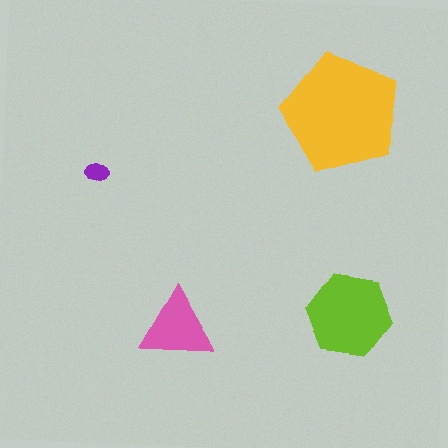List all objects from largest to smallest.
The yellow pentagon, the lime hexagon, the pink triangle, the purple ellipse.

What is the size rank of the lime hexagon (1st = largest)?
2nd.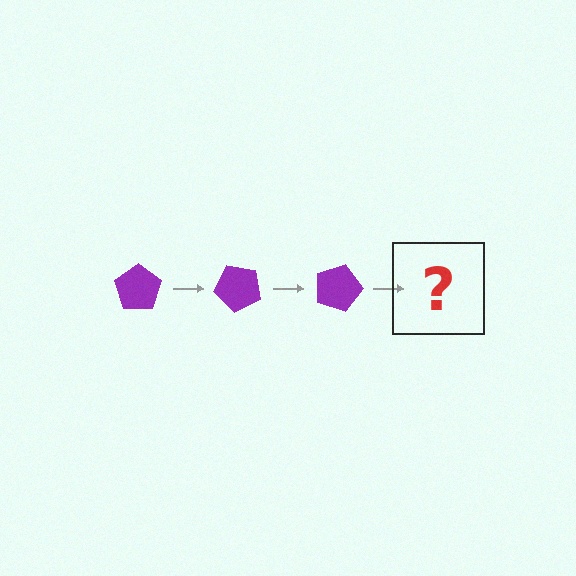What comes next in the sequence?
The next element should be a purple pentagon rotated 135 degrees.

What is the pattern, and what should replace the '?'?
The pattern is that the pentagon rotates 45 degrees each step. The '?' should be a purple pentagon rotated 135 degrees.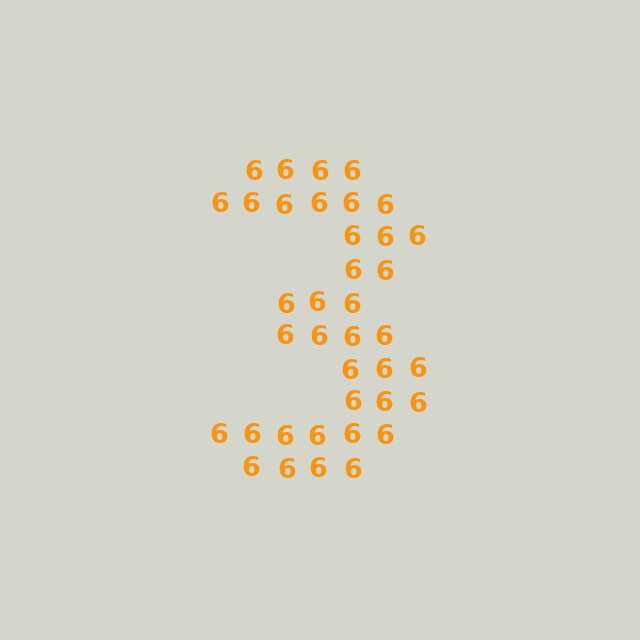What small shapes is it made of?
It is made of small digit 6's.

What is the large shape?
The large shape is the digit 3.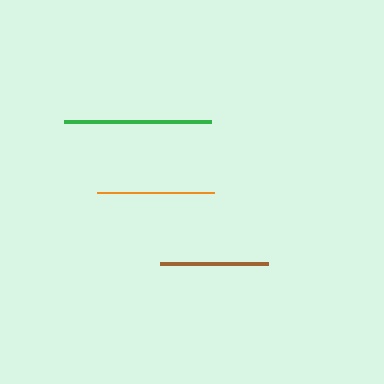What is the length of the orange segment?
The orange segment is approximately 117 pixels long.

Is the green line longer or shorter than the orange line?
The green line is longer than the orange line.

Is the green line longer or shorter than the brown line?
The green line is longer than the brown line.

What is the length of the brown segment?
The brown segment is approximately 109 pixels long.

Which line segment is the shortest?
The brown line is the shortest at approximately 109 pixels.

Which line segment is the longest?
The green line is the longest at approximately 147 pixels.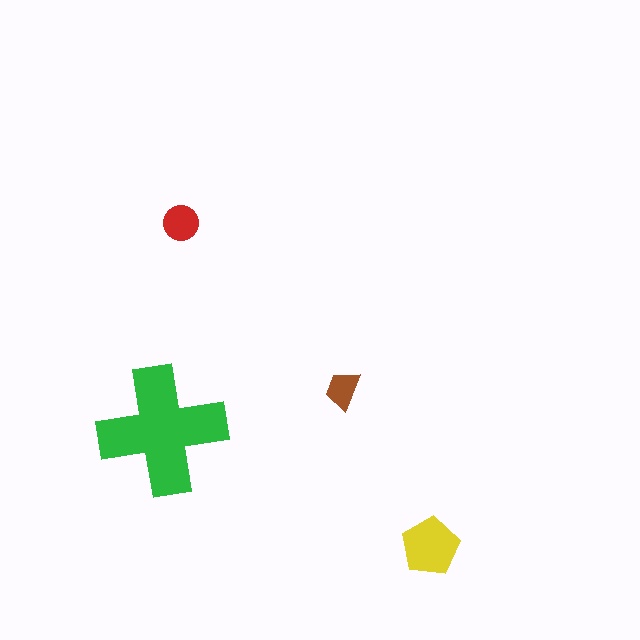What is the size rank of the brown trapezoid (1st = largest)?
4th.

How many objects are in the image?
There are 4 objects in the image.